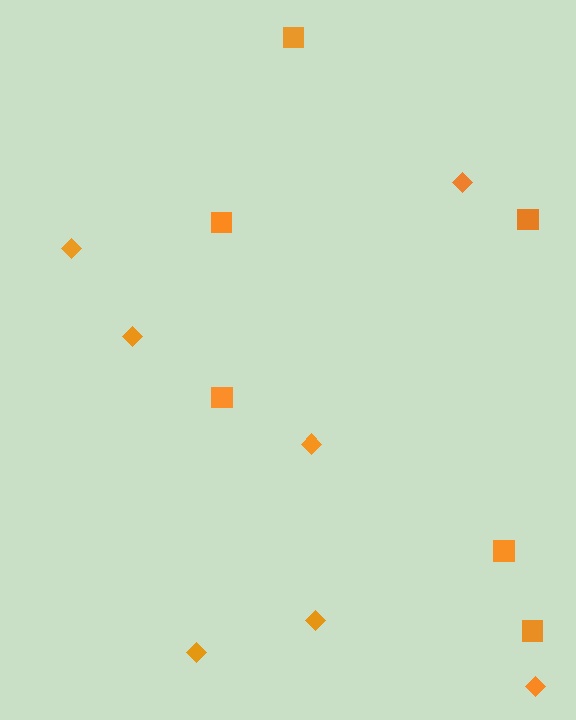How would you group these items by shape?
There are 2 groups: one group of squares (6) and one group of diamonds (7).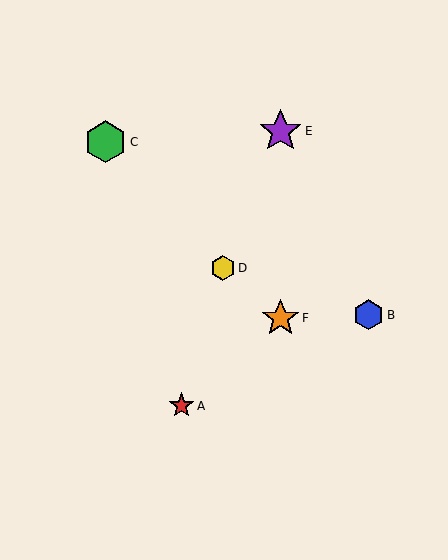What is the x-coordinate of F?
Object F is at x≈280.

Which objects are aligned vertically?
Objects E, F are aligned vertically.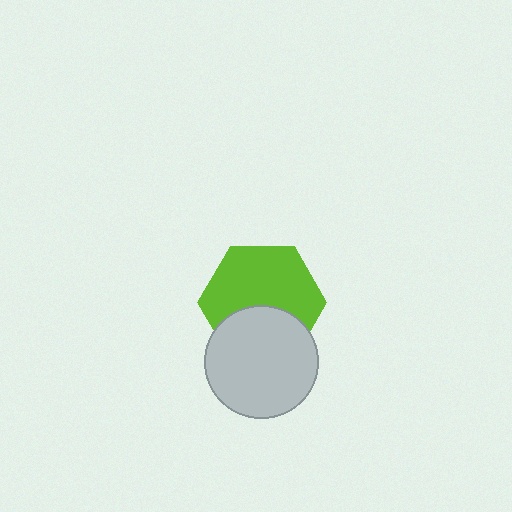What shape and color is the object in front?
The object in front is a light gray circle.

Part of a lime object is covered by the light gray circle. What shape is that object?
It is a hexagon.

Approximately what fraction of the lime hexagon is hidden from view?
Roughly 37% of the lime hexagon is hidden behind the light gray circle.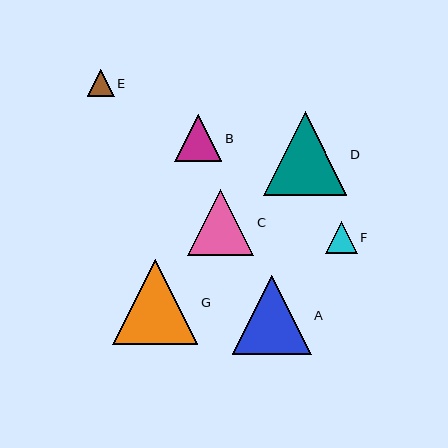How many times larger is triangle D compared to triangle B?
Triangle D is approximately 1.8 times the size of triangle B.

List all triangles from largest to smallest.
From largest to smallest: G, D, A, C, B, F, E.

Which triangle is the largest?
Triangle G is the largest with a size of approximately 85 pixels.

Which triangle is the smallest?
Triangle E is the smallest with a size of approximately 27 pixels.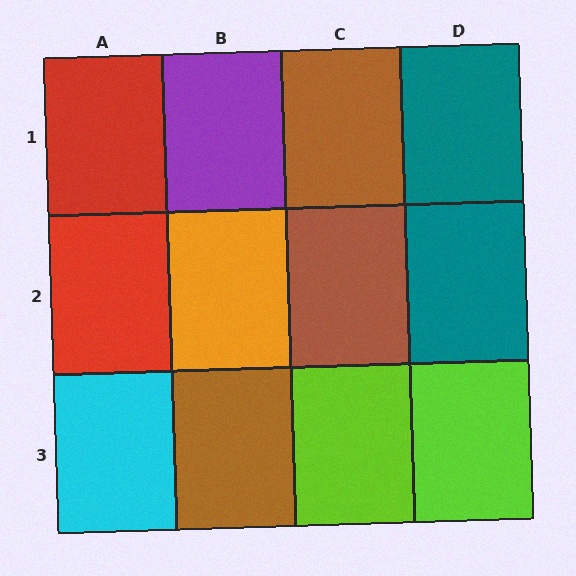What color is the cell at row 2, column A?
Red.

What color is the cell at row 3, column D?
Lime.